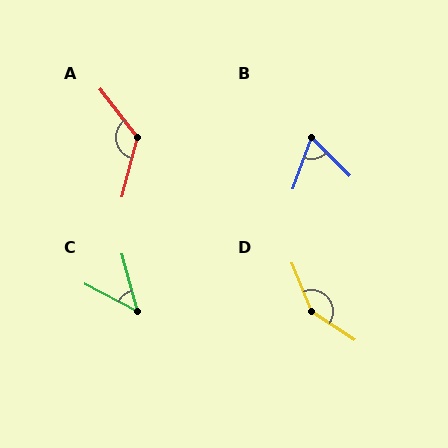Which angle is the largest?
D, at approximately 145 degrees.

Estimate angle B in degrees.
Approximately 66 degrees.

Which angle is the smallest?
C, at approximately 48 degrees.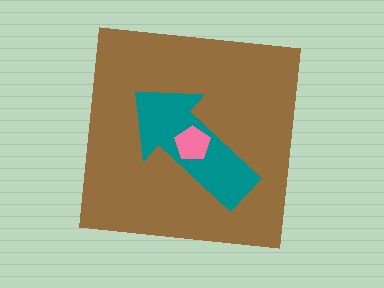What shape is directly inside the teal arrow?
The pink pentagon.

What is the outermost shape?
The brown square.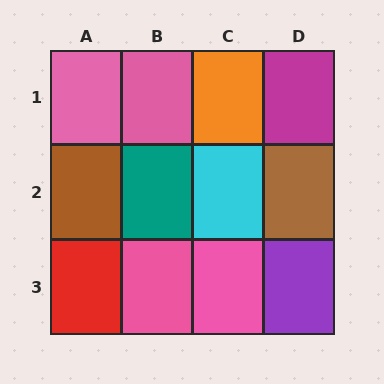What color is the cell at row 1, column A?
Pink.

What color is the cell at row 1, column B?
Pink.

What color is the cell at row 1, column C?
Orange.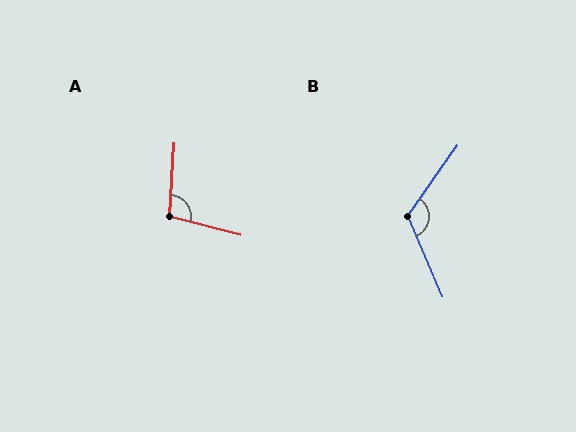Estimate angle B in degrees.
Approximately 122 degrees.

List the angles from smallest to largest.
A (101°), B (122°).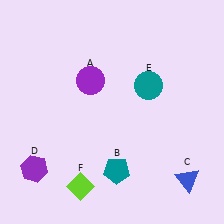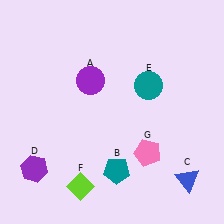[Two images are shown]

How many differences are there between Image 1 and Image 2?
There is 1 difference between the two images.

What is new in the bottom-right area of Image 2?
A pink pentagon (G) was added in the bottom-right area of Image 2.